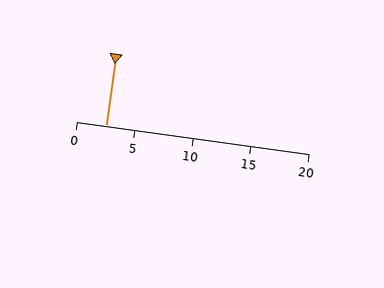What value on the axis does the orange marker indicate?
The marker indicates approximately 2.5.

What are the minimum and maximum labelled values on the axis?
The axis runs from 0 to 20.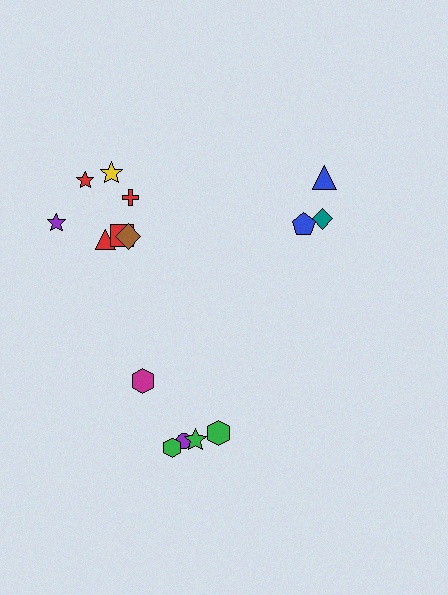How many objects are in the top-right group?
There are 3 objects.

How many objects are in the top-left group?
There are 7 objects.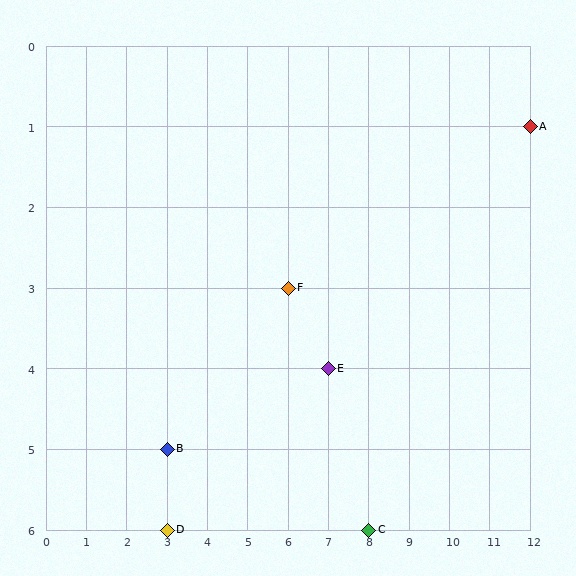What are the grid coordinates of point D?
Point D is at grid coordinates (3, 6).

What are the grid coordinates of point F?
Point F is at grid coordinates (6, 3).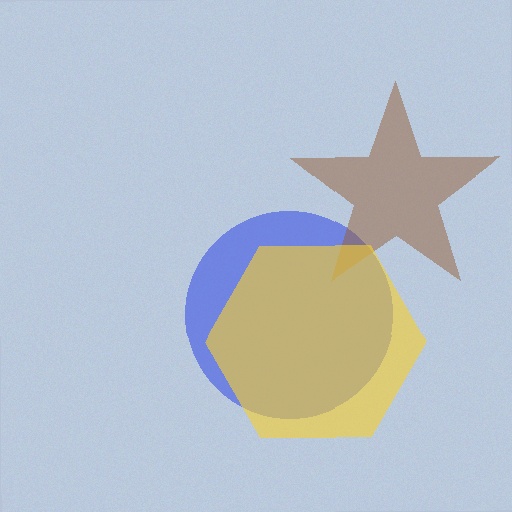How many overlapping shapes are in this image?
There are 3 overlapping shapes in the image.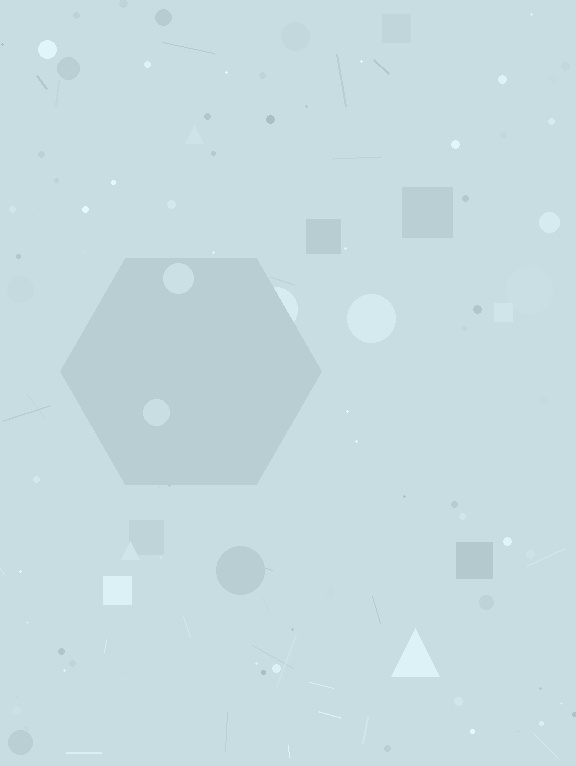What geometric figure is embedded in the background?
A hexagon is embedded in the background.